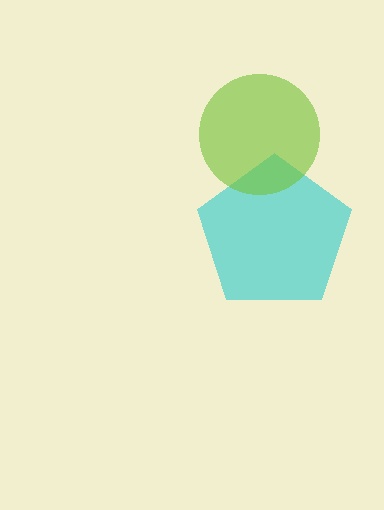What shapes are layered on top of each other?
The layered shapes are: a cyan pentagon, a lime circle.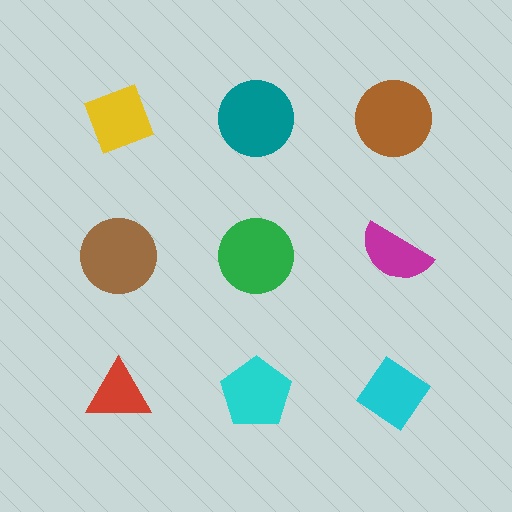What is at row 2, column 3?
A magenta semicircle.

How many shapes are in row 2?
3 shapes.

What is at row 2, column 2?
A green circle.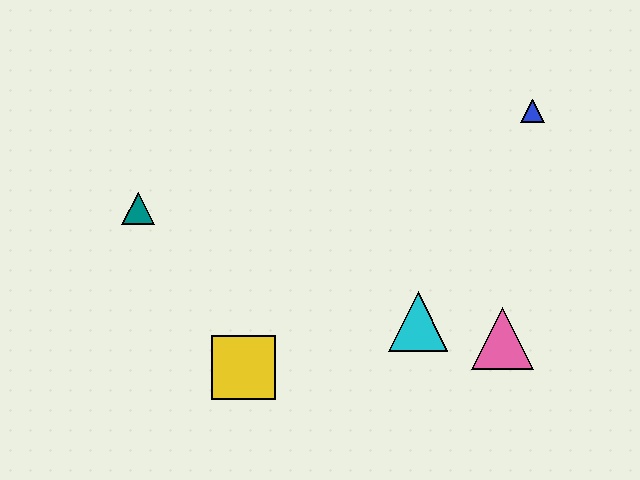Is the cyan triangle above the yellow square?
Yes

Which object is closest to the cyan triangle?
The pink triangle is closest to the cyan triangle.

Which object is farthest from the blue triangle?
The teal triangle is farthest from the blue triangle.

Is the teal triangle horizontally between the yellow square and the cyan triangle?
No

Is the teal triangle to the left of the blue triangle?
Yes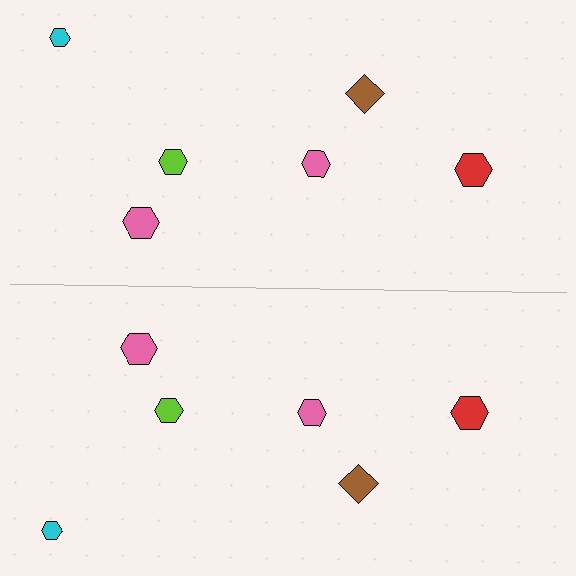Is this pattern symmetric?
Yes, this pattern has bilateral (reflection) symmetry.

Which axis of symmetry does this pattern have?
The pattern has a horizontal axis of symmetry running through the center of the image.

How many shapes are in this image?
There are 12 shapes in this image.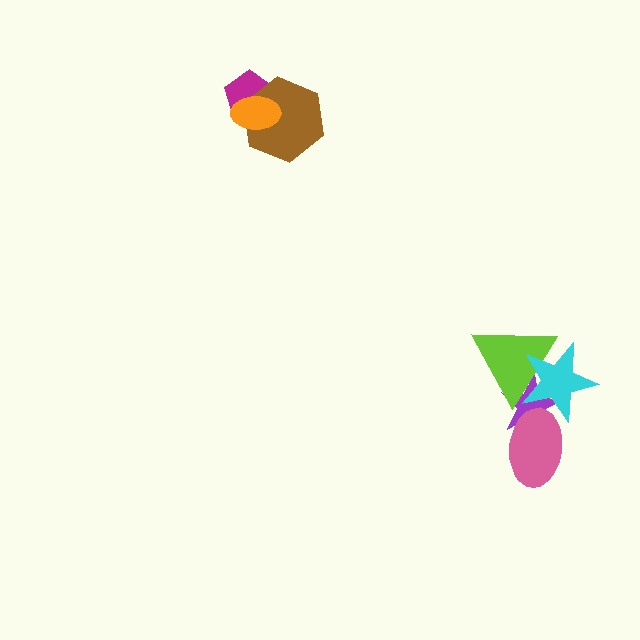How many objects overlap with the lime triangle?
2 objects overlap with the lime triangle.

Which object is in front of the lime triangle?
The cyan star is in front of the lime triangle.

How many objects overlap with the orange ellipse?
2 objects overlap with the orange ellipse.